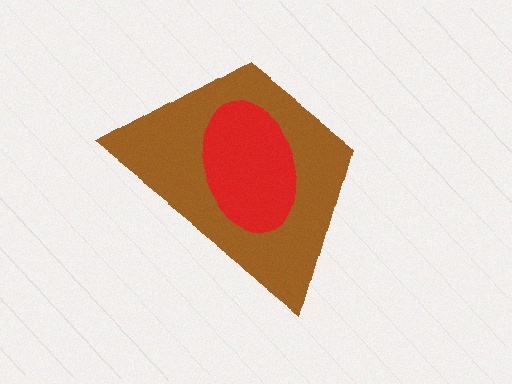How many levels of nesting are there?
2.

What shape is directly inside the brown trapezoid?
The red ellipse.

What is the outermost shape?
The brown trapezoid.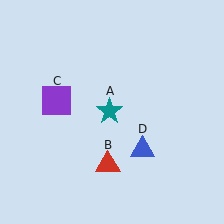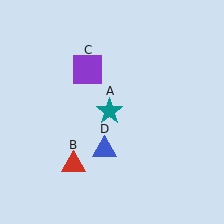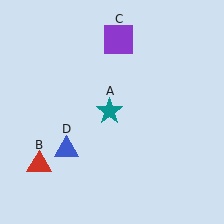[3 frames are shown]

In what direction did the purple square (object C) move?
The purple square (object C) moved up and to the right.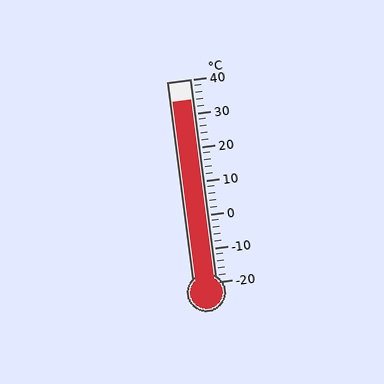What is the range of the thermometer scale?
The thermometer scale ranges from -20°C to 40°C.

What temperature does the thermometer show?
The thermometer shows approximately 34°C.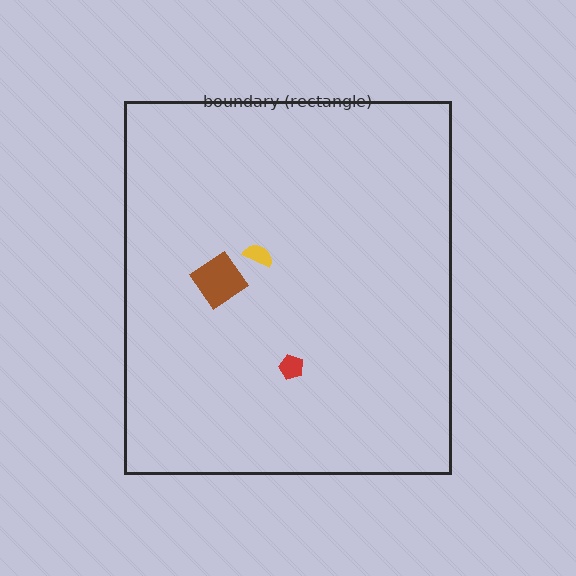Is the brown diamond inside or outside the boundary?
Inside.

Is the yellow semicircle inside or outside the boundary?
Inside.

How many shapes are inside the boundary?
3 inside, 0 outside.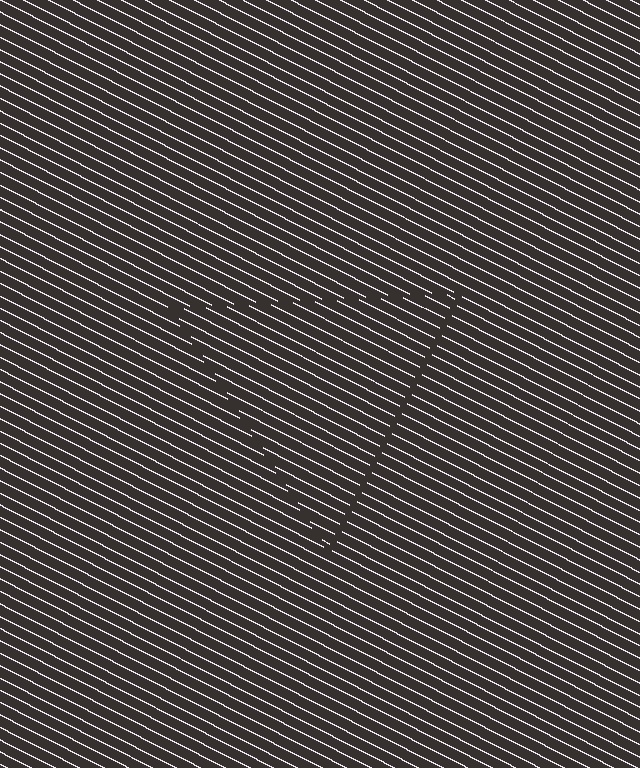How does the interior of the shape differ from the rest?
The interior of the shape contains the same grating, shifted by half a period — the contour is defined by the phase discontinuity where line-ends from the inner and outer gratings abut.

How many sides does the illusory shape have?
3 sides — the line-ends trace a triangle.